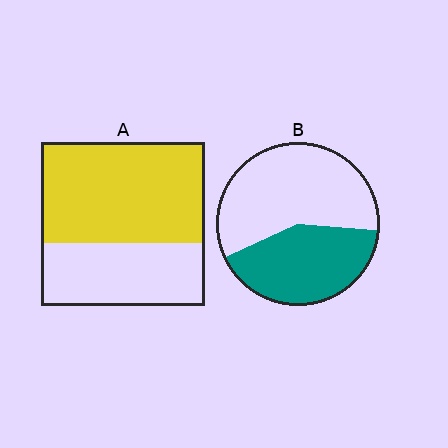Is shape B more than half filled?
No.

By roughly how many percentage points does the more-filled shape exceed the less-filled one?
By roughly 20 percentage points (A over B).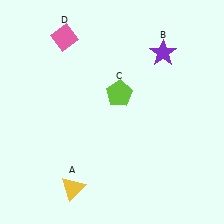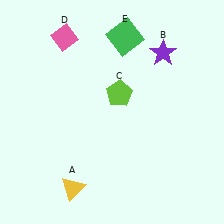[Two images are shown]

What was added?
A green square (E) was added in Image 2.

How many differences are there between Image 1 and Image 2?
There is 1 difference between the two images.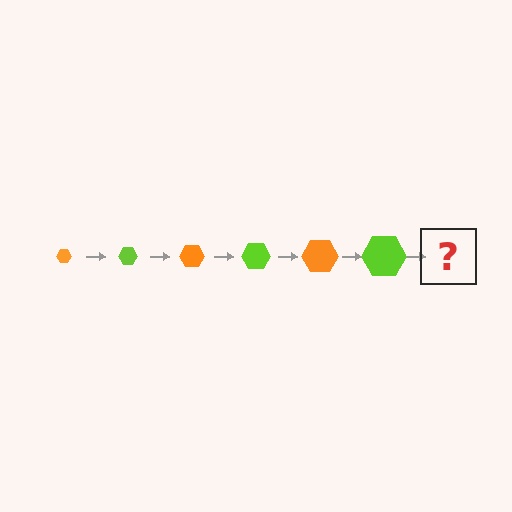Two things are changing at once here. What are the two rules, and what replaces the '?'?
The two rules are that the hexagon grows larger each step and the color cycles through orange and lime. The '?' should be an orange hexagon, larger than the previous one.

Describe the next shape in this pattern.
It should be an orange hexagon, larger than the previous one.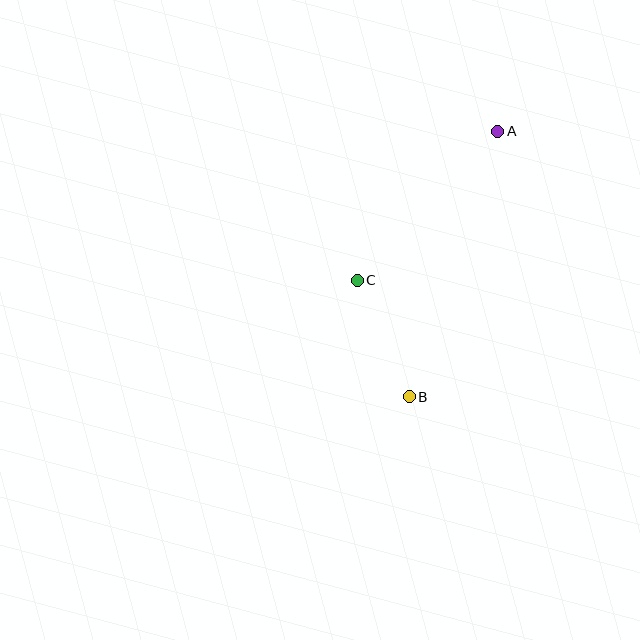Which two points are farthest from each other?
Points A and B are farthest from each other.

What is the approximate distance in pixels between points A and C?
The distance between A and C is approximately 205 pixels.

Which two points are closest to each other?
Points B and C are closest to each other.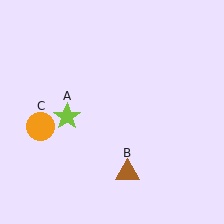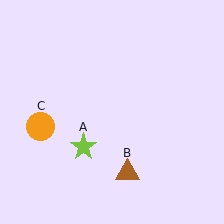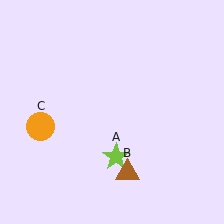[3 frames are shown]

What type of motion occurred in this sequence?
The lime star (object A) rotated counterclockwise around the center of the scene.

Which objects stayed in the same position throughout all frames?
Brown triangle (object B) and orange circle (object C) remained stationary.